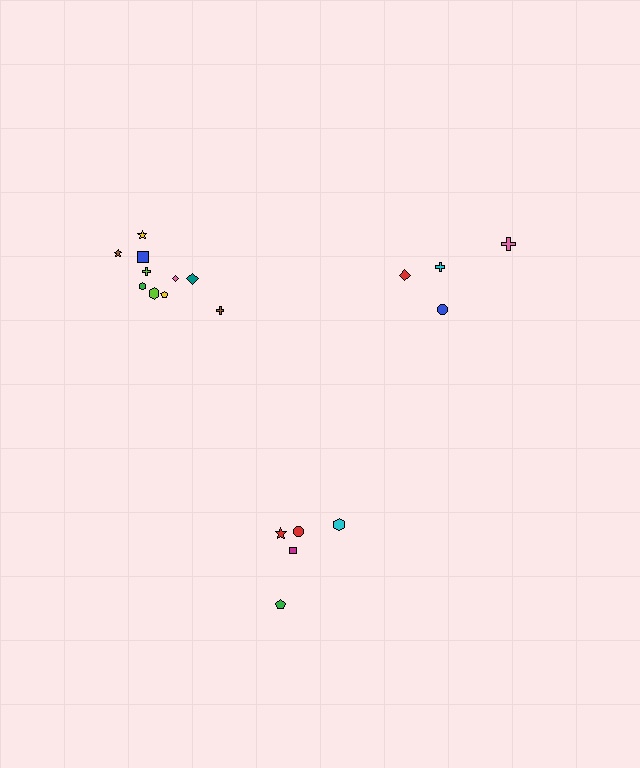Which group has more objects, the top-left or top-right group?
The top-left group.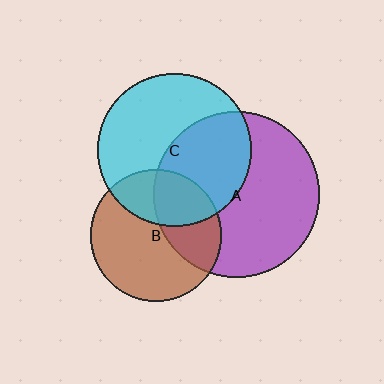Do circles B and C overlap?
Yes.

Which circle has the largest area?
Circle A (purple).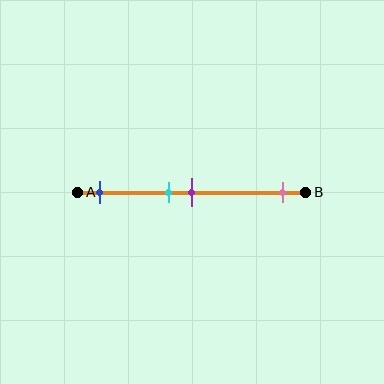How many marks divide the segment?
There are 4 marks dividing the segment.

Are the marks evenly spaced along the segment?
No, the marks are not evenly spaced.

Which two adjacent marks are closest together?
The cyan and purple marks are the closest adjacent pair.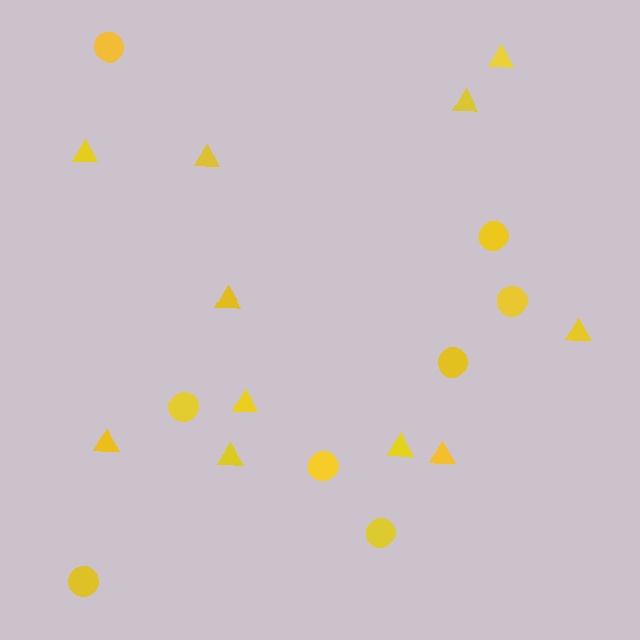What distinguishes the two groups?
There are 2 groups: one group of circles (8) and one group of triangles (11).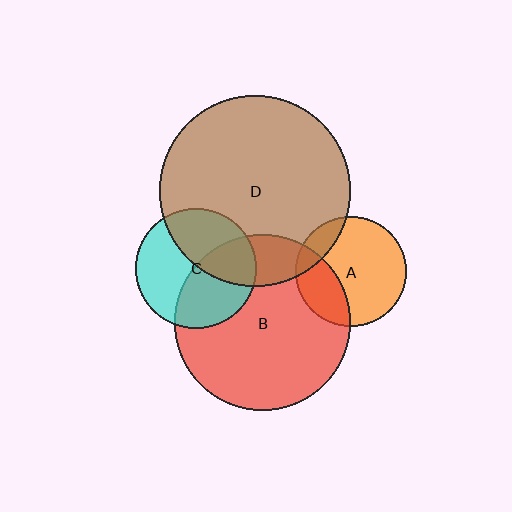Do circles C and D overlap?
Yes.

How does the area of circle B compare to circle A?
Approximately 2.6 times.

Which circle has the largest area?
Circle D (brown).